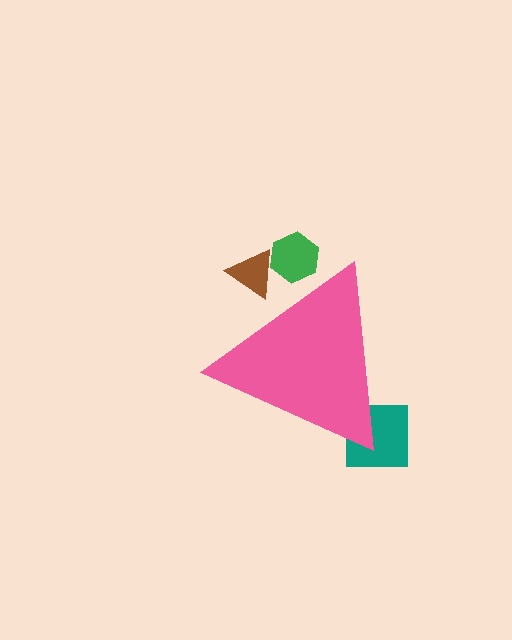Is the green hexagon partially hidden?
Yes, the green hexagon is partially hidden behind the pink triangle.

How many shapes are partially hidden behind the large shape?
3 shapes are partially hidden.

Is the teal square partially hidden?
Yes, the teal square is partially hidden behind the pink triangle.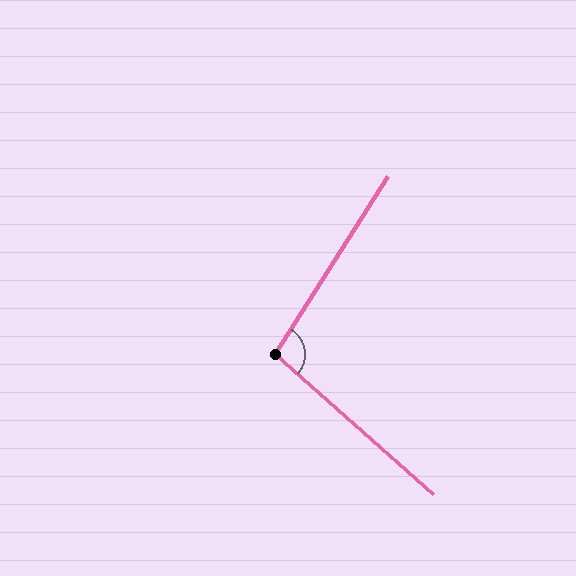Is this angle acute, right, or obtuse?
It is obtuse.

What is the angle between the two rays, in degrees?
Approximately 99 degrees.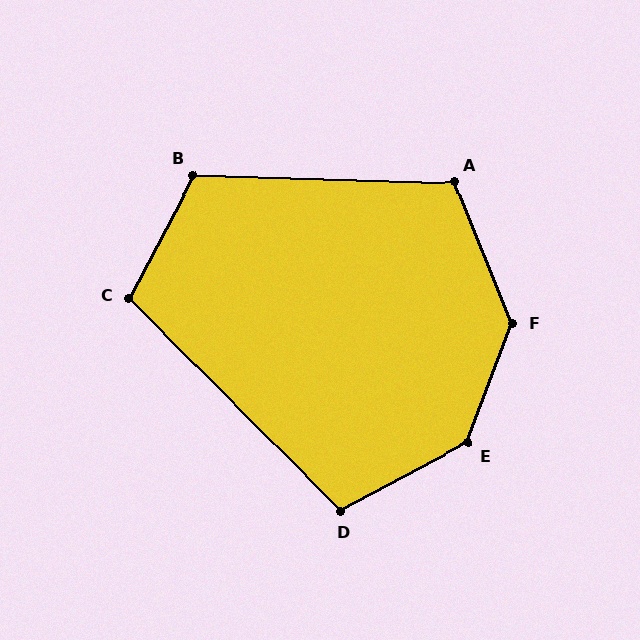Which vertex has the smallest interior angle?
D, at approximately 107 degrees.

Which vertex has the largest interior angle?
E, at approximately 139 degrees.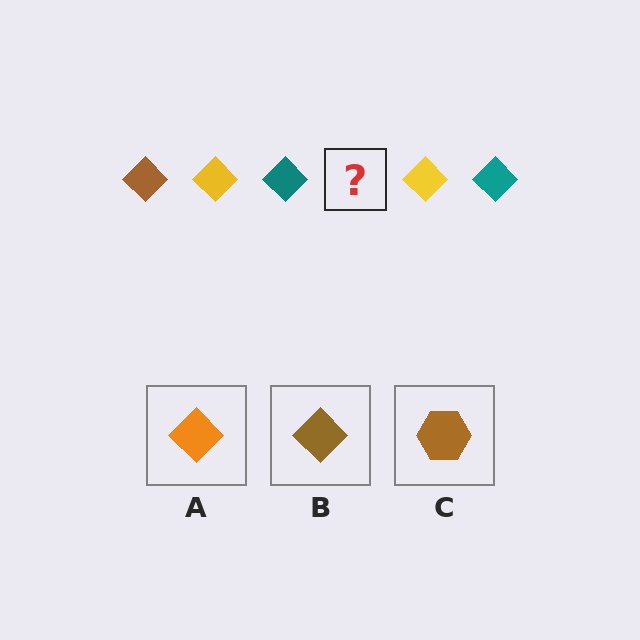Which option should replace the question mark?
Option B.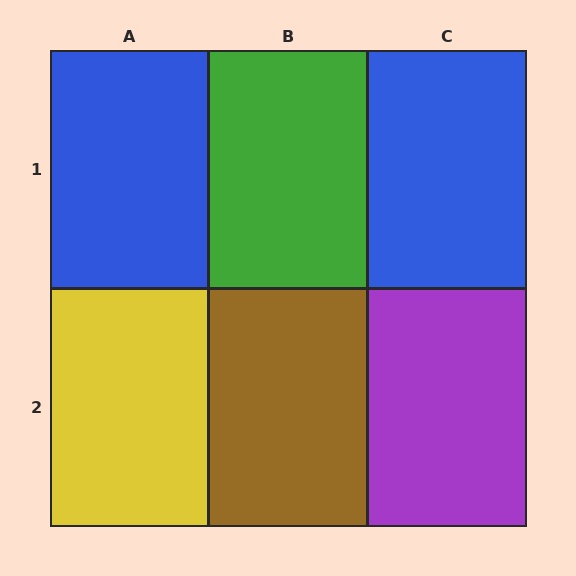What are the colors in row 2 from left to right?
Yellow, brown, purple.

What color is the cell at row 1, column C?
Blue.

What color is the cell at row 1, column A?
Blue.